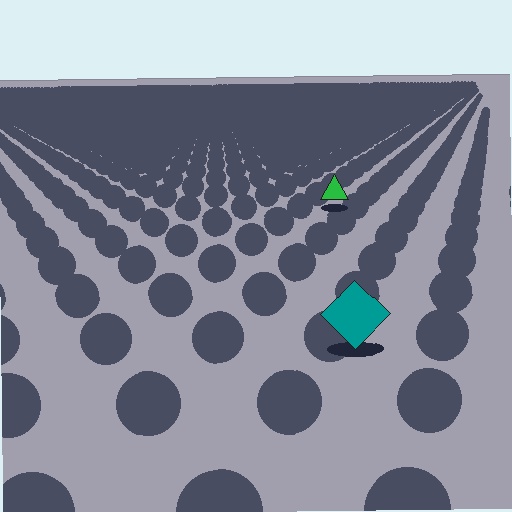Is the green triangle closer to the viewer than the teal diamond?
No. The teal diamond is closer — you can tell from the texture gradient: the ground texture is coarser near it.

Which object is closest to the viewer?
The teal diamond is closest. The texture marks near it are larger and more spread out.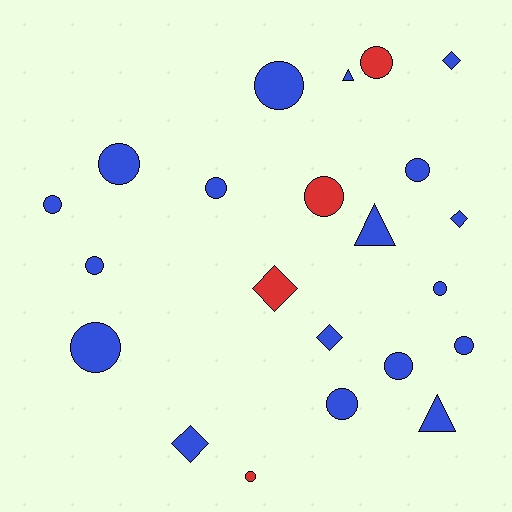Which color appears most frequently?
Blue, with 18 objects.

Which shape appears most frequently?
Circle, with 14 objects.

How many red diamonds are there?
There is 1 red diamond.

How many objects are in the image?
There are 22 objects.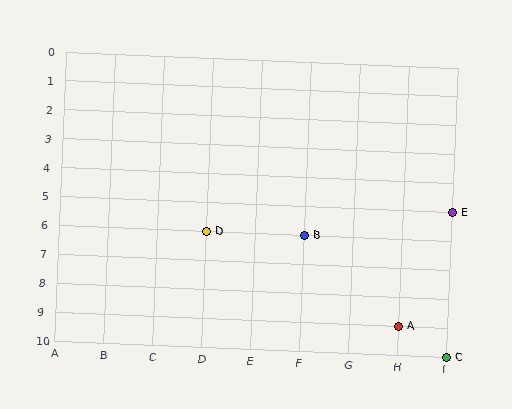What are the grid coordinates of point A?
Point A is at grid coordinates (H, 9).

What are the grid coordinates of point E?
Point E is at grid coordinates (I, 5).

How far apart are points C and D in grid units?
Points C and D are 5 columns and 4 rows apart (about 6.4 grid units diagonally).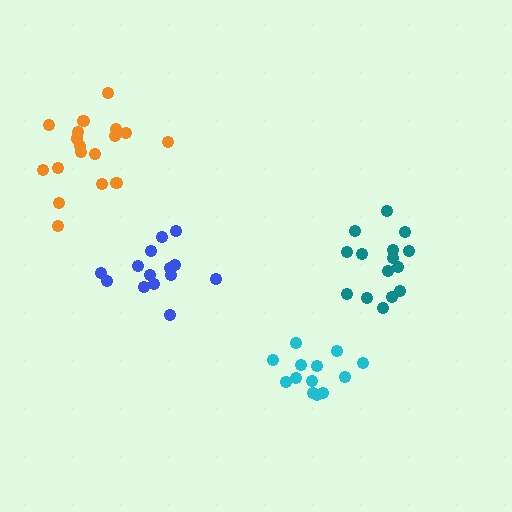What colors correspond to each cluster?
The clusters are colored: orange, blue, cyan, teal.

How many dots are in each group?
Group 1: 18 dots, Group 2: 14 dots, Group 3: 13 dots, Group 4: 15 dots (60 total).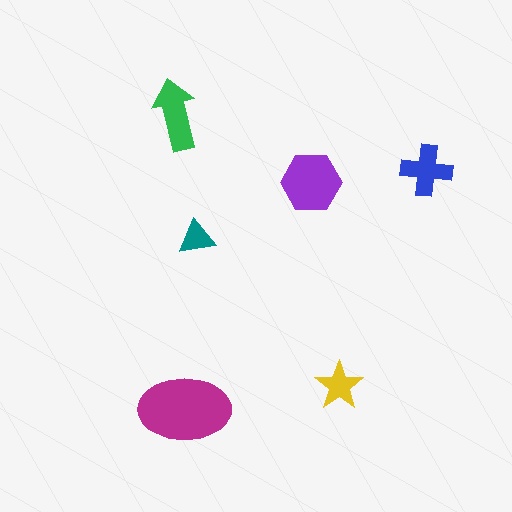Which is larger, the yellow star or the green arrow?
The green arrow.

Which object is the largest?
The magenta ellipse.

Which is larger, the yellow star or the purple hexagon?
The purple hexagon.